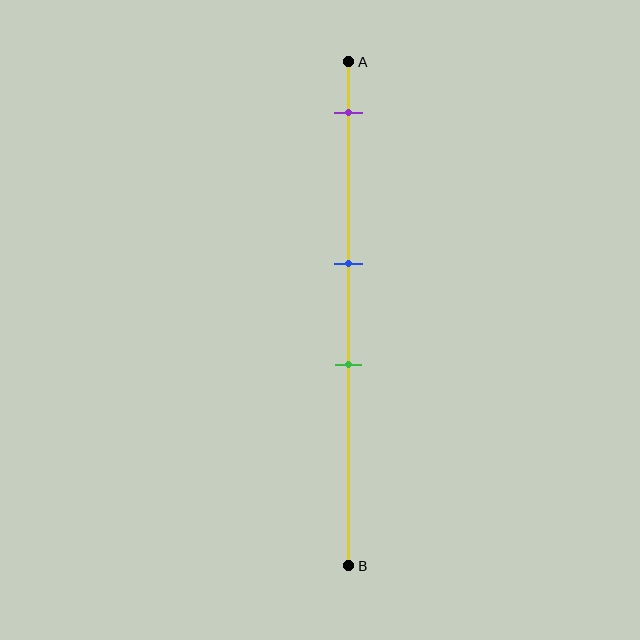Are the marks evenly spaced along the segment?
No, the marks are not evenly spaced.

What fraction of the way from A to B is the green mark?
The green mark is approximately 60% (0.6) of the way from A to B.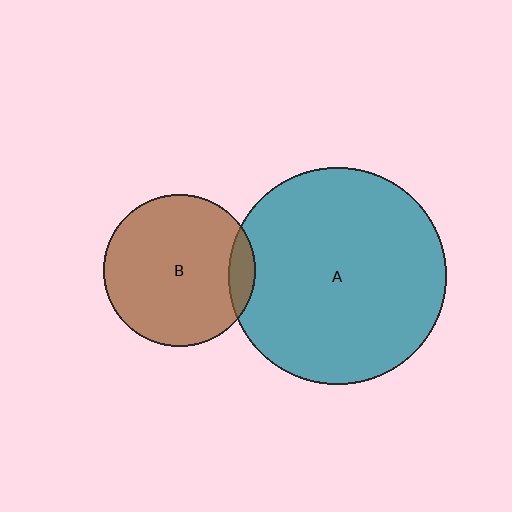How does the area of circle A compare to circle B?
Approximately 2.1 times.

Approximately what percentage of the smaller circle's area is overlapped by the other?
Approximately 10%.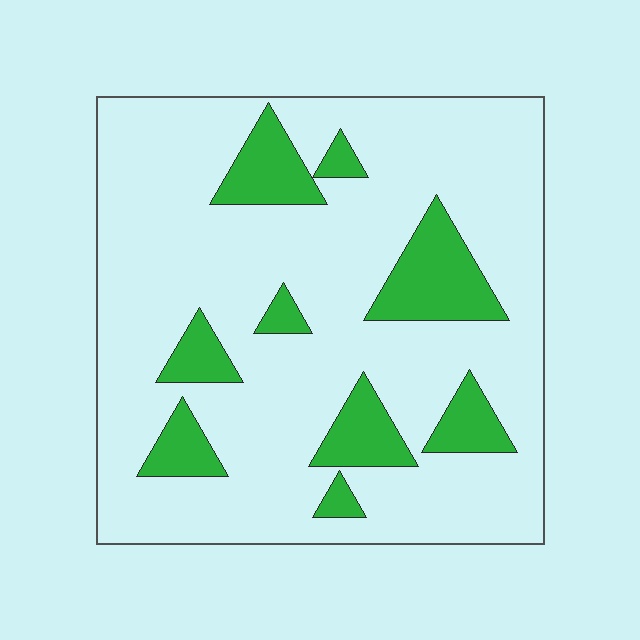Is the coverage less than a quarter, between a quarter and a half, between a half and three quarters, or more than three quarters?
Less than a quarter.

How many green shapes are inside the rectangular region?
9.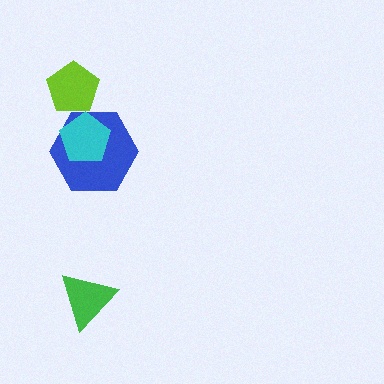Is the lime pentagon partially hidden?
No, no other shape covers it.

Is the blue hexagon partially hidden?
Yes, it is partially covered by another shape.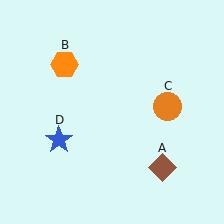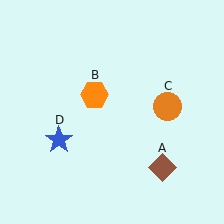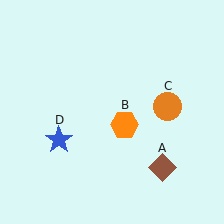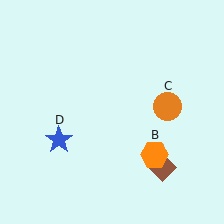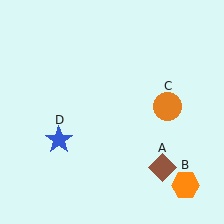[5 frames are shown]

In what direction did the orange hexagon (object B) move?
The orange hexagon (object B) moved down and to the right.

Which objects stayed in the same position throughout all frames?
Brown diamond (object A) and orange circle (object C) and blue star (object D) remained stationary.